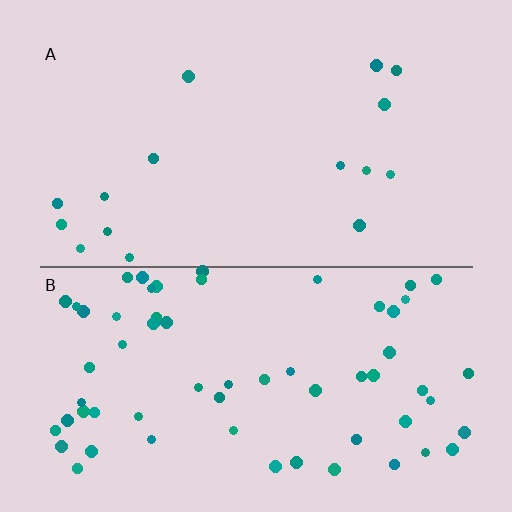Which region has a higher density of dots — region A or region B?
B (the bottom).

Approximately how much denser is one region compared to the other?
Approximately 3.9× — region B over region A.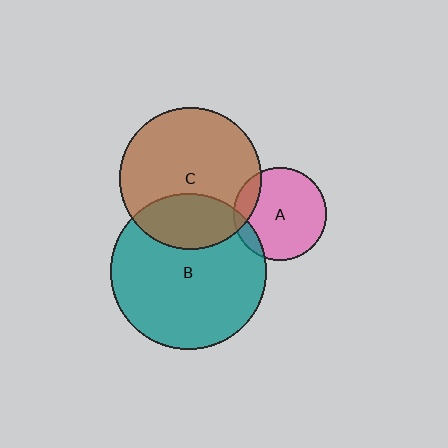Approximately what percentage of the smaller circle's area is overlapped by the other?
Approximately 15%.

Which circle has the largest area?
Circle B (teal).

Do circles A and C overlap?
Yes.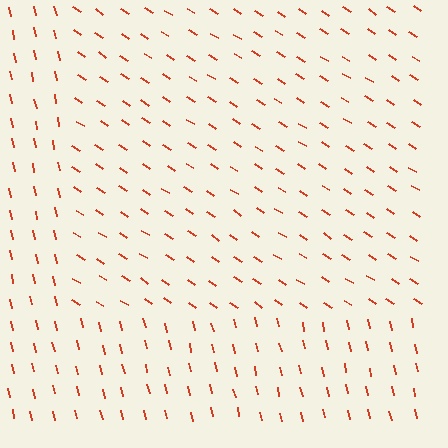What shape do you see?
I see a rectangle.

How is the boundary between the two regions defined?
The boundary is defined purely by a change in line orientation (approximately 45 degrees difference). All lines are the same color and thickness.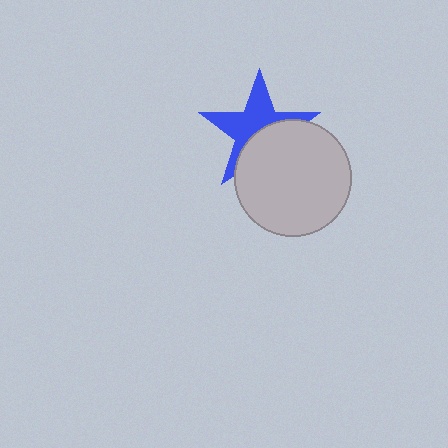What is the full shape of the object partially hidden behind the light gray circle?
The partially hidden object is a blue star.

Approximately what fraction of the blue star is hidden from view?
Roughly 44% of the blue star is hidden behind the light gray circle.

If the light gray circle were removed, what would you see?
You would see the complete blue star.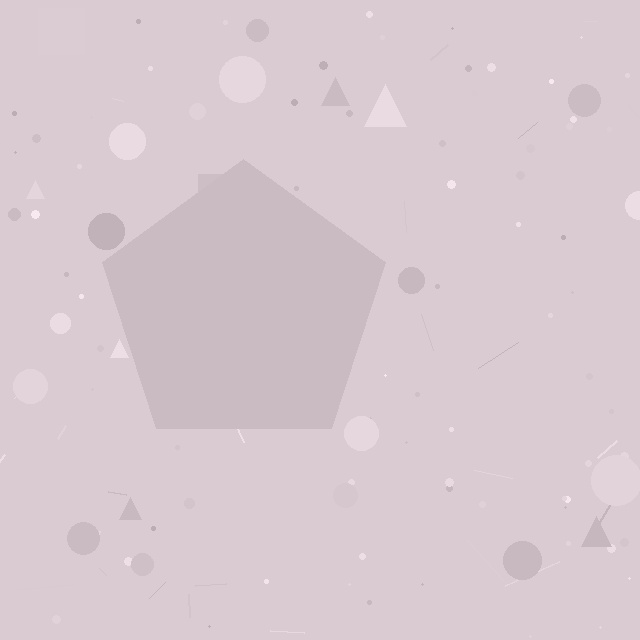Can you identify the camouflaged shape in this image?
The camouflaged shape is a pentagon.